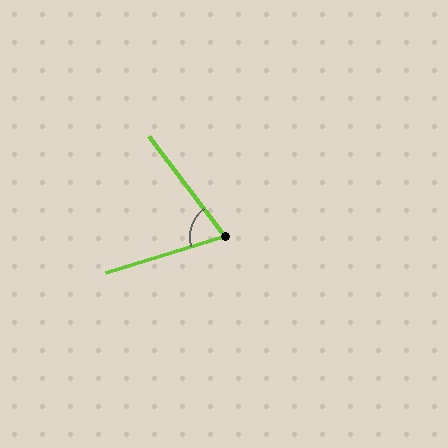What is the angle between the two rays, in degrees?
Approximately 70 degrees.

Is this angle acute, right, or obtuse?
It is acute.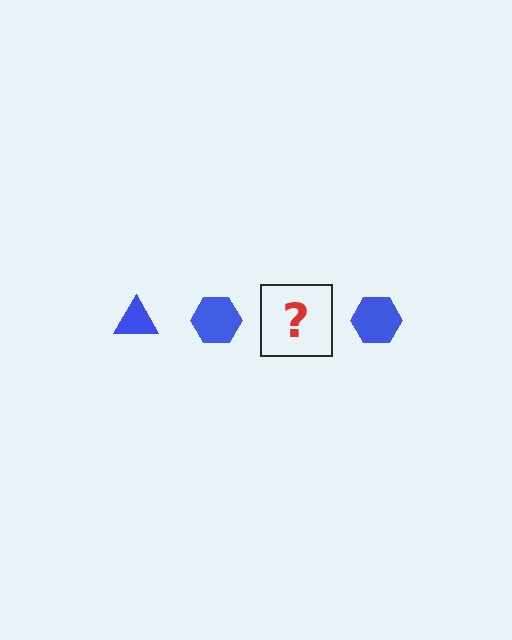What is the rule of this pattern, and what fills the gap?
The rule is that the pattern cycles through triangle, hexagon shapes in blue. The gap should be filled with a blue triangle.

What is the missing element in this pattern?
The missing element is a blue triangle.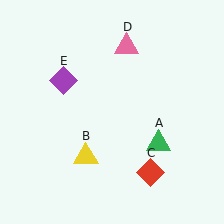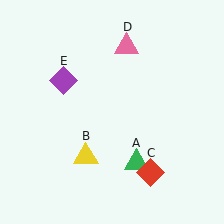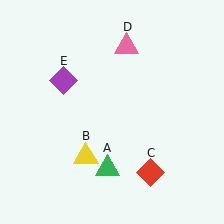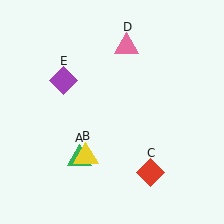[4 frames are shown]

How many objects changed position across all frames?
1 object changed position: green triangle (object A).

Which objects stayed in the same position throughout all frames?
Yellow triangle (object B) and red diamond (object C) and pink triangle (object D) and purple diamond (object E) remained stationary.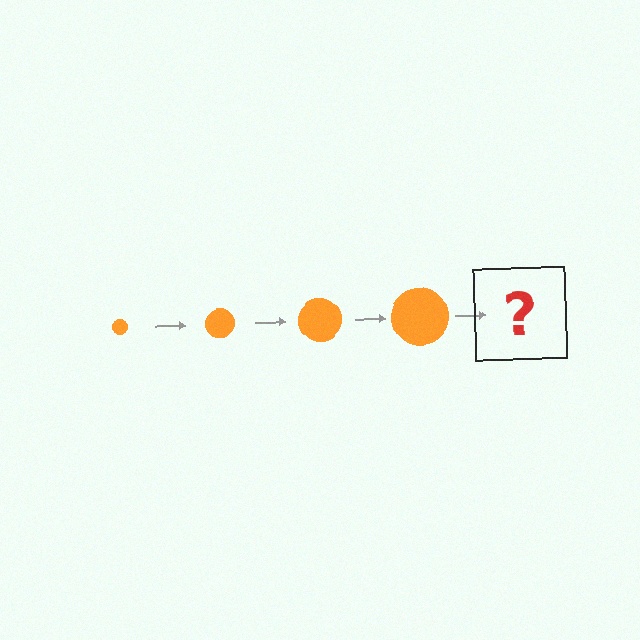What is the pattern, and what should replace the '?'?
The pattern is that the circle gets progressively larger each step. The '?' should be an orange circle, larger than the previous one.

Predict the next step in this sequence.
The next step is an orange circle, larger than the previous one.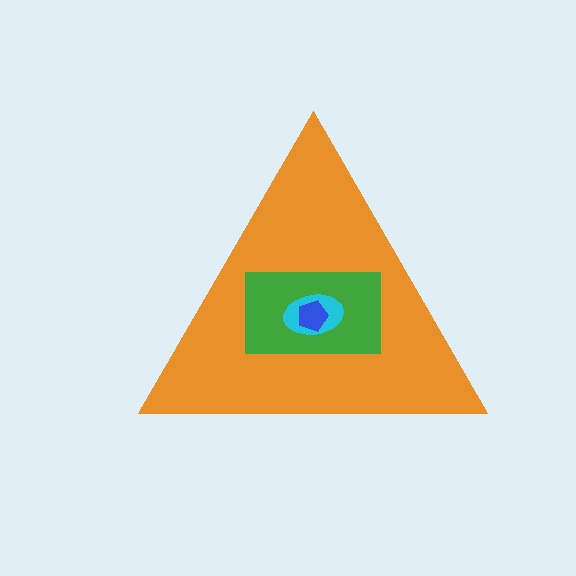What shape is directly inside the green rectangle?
The cyan ellipse.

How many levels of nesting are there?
4.